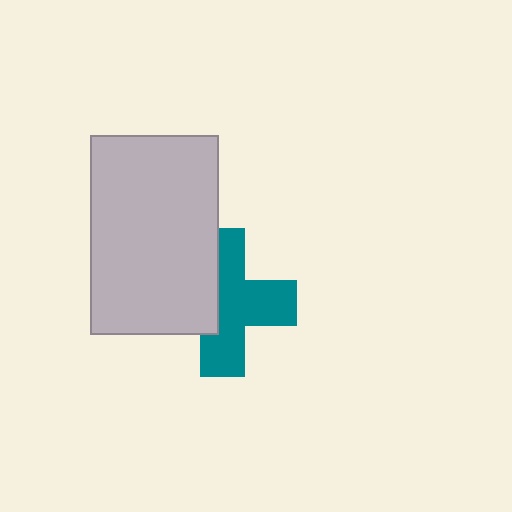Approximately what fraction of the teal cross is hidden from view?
Roughly 39% of the teal cross is hidden behind the light gray rectangle.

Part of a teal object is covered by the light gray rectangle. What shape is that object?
It is a cross.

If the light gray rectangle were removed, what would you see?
You would see the complete teal cross.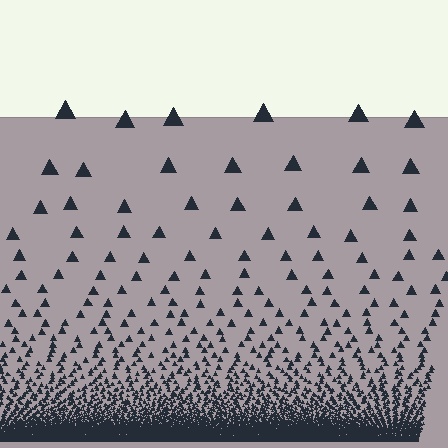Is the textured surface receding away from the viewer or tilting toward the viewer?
The surface appears to tilt toward the viewer. Texture elements get larger and sparser toward the top.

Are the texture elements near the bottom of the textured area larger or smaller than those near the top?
Smaller. The gradient is inverted — elements near the bottom are smaller and denser.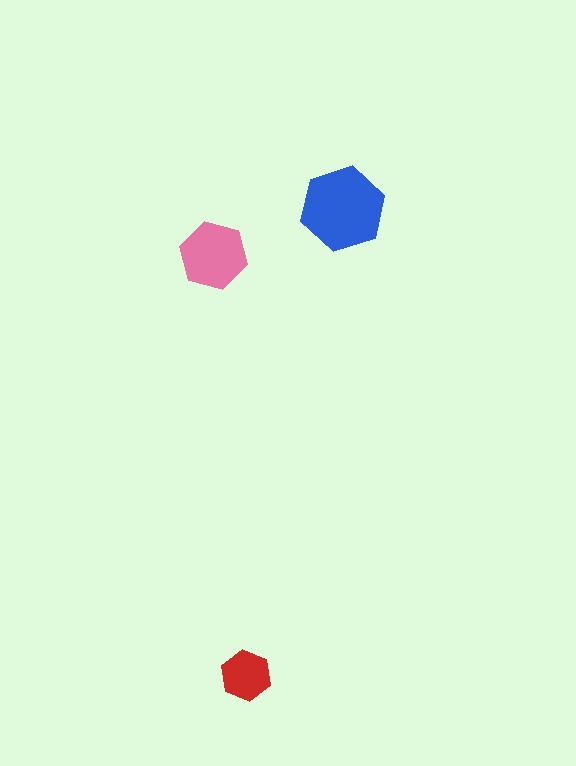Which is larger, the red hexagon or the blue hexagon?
The blue one.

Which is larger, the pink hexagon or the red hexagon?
The pink one.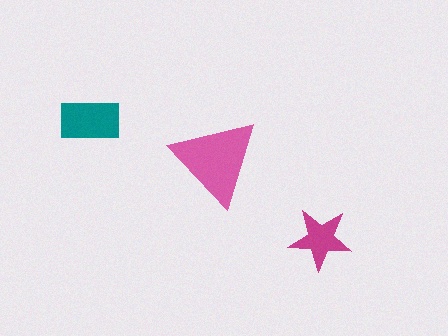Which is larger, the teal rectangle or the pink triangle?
The pink triangle.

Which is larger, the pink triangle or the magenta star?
The pink triangle.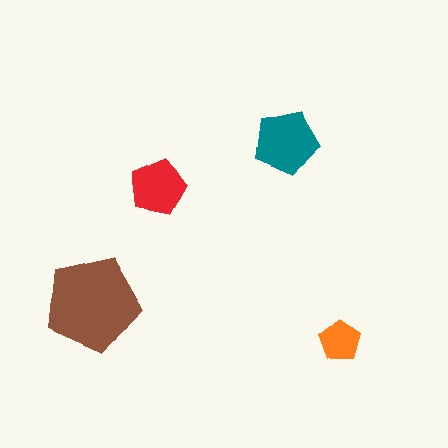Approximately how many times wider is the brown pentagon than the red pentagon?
About 1.5 times wider.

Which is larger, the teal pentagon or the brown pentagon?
The brown one.